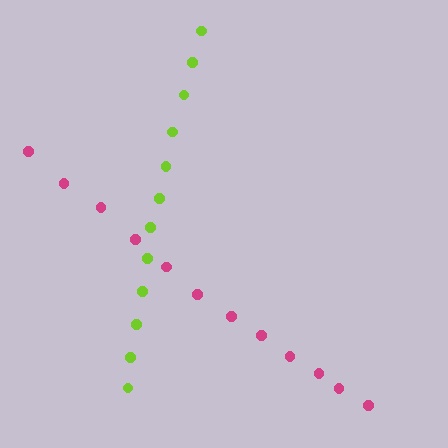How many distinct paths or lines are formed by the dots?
There are 2 distinct paths.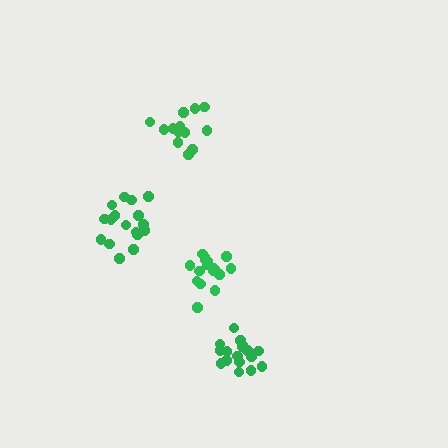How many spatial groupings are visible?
There are 4 spatial groupings.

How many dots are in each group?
Group 1: 17 dots, Group 2: 14 dots, Group 3: 17 dots, Group 4: 17 dots (65 total).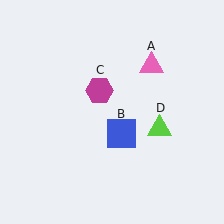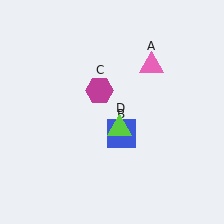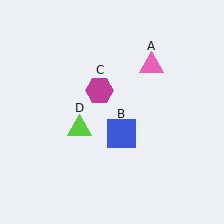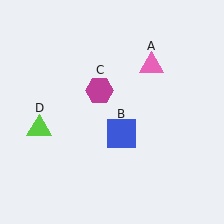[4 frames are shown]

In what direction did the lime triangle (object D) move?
The lime triangle (object D) moved left.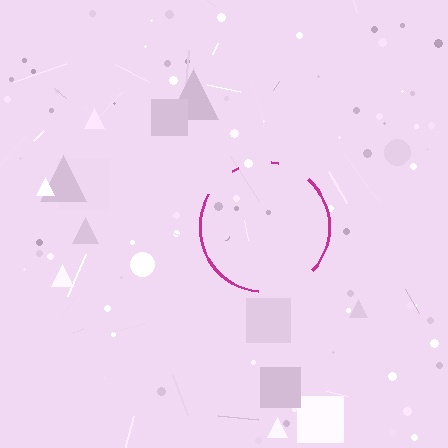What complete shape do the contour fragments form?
The contour fragments form a circle.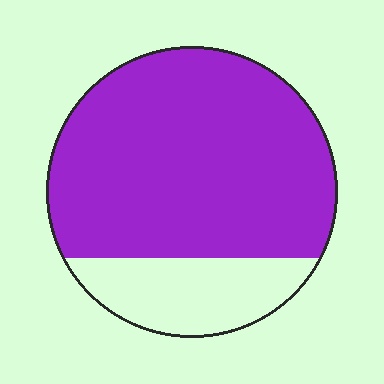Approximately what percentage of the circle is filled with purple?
Approximately 80%.